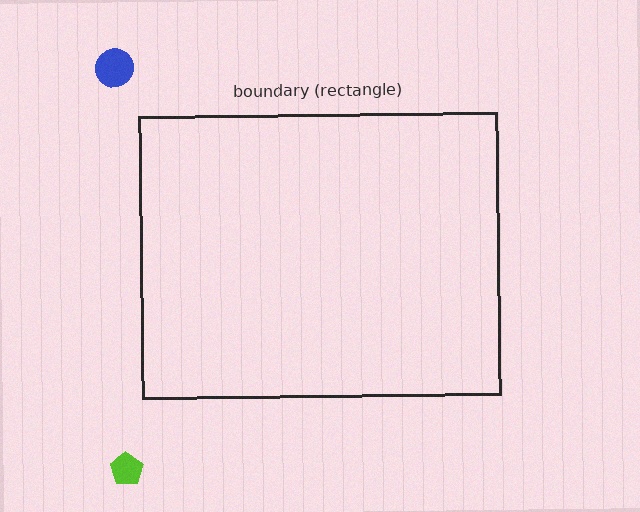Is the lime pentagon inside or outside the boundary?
Outside.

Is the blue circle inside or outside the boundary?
Outside.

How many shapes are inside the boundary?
0 inside, 2 outside.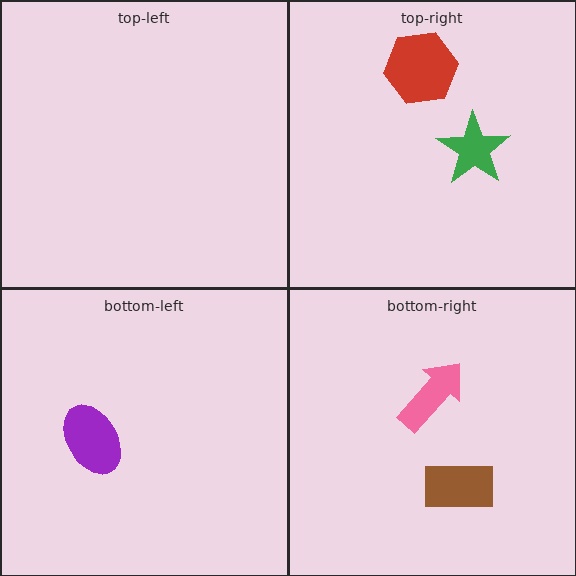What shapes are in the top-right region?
The green star, the red hexagon.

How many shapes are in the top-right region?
2.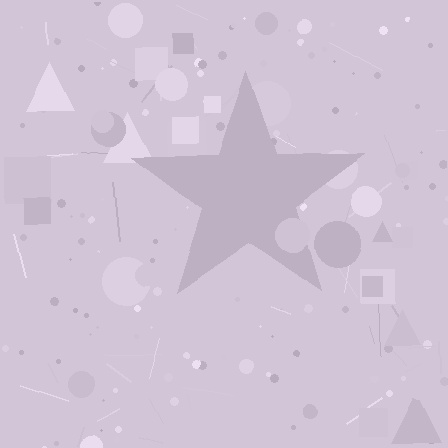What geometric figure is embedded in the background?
A star is embedded in the background.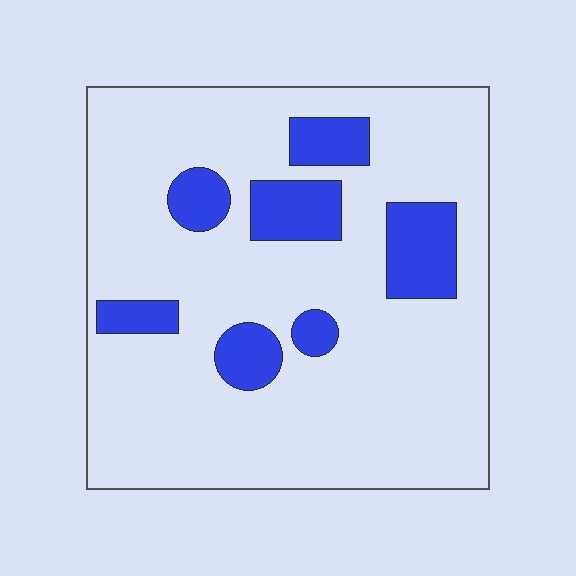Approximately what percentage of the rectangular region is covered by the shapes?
Approximately 15%.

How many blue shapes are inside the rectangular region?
7.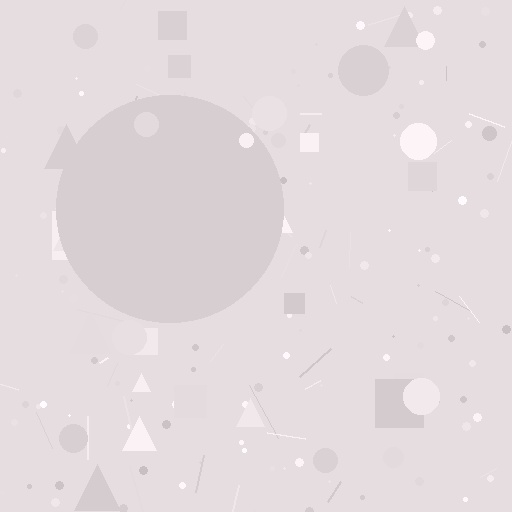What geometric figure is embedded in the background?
A circle is embedded in the background.